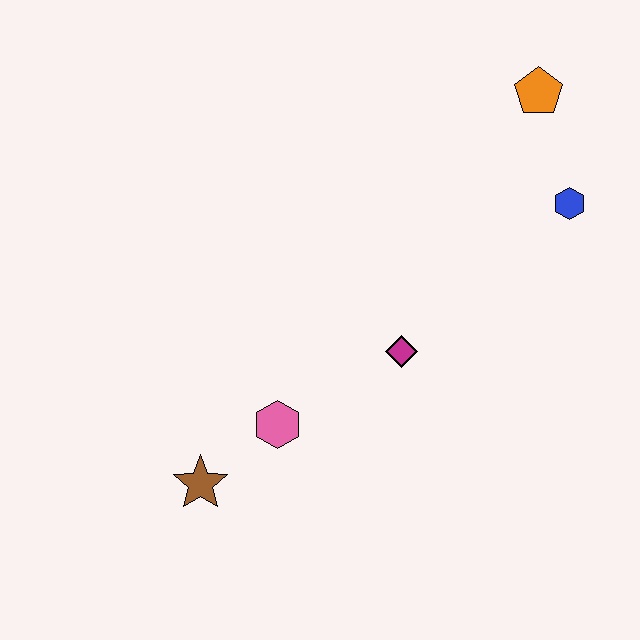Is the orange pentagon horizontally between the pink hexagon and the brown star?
No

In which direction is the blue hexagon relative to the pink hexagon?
The blue hexagon is to the right of the pink hexagon.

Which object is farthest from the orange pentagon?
The brown star is farthest from the orange pentagon.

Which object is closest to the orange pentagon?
The blue hexagon is closest to the orange pentagon.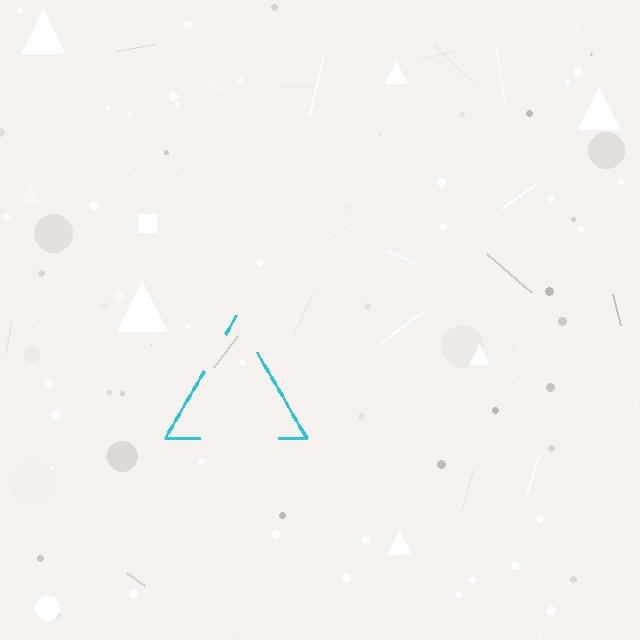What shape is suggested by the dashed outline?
The dashed outline suggests a triangle.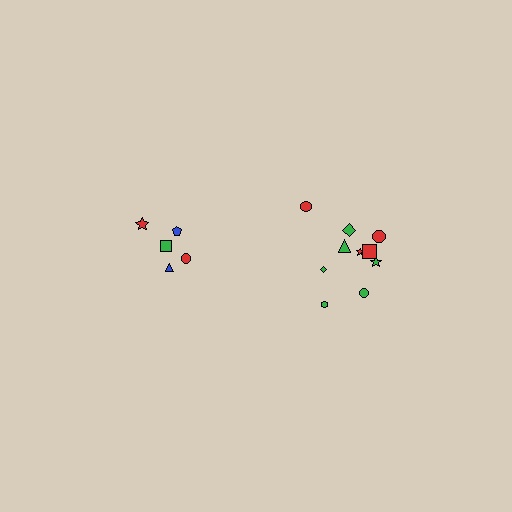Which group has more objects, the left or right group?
The right group.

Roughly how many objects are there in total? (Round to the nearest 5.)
Roughly 15 objects in total.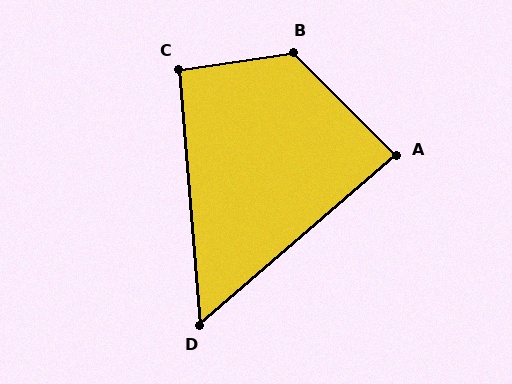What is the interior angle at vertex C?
Approximately 94 degrees (approximately right).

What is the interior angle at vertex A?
Approximately 86 degrees (approximately right).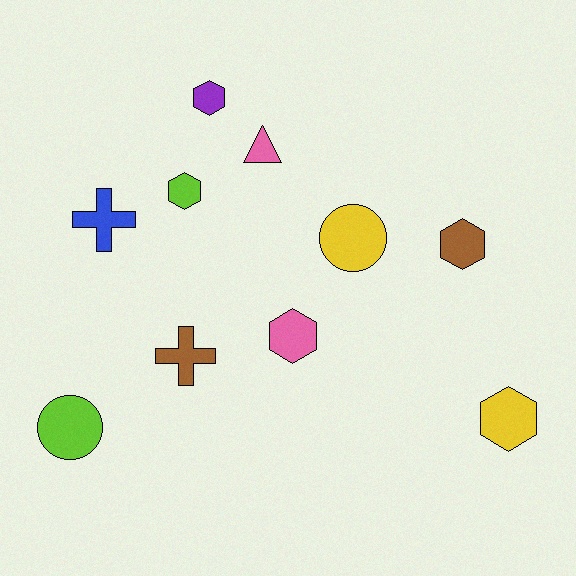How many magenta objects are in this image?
There are no magenta objects.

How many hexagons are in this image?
There are 5 hexagons.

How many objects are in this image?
There are 10 objects.